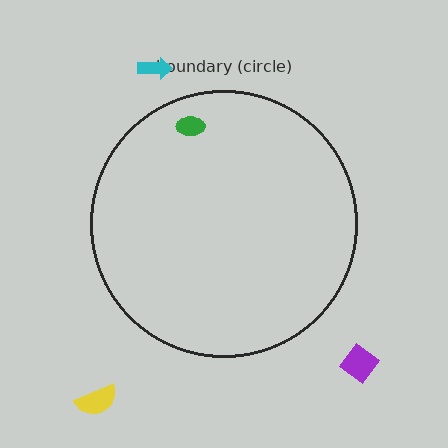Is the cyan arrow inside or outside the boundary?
Outside.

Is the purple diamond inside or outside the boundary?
Outside.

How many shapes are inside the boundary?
1 inside, 3 outside.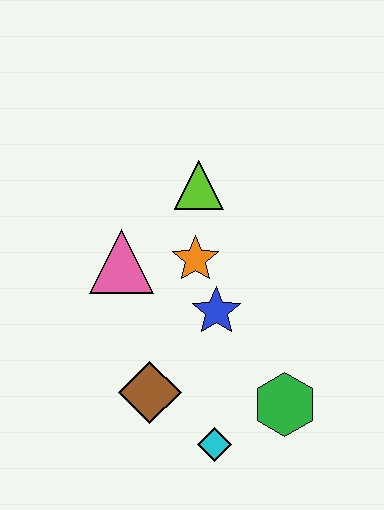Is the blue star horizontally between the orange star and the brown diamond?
No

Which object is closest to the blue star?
The orange star is closest to the blue star.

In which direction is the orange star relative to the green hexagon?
The orange star is above the green hexagon.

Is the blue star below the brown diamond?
No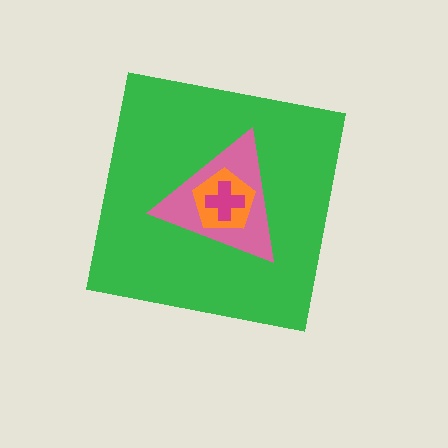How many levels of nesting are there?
4.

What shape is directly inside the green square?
The pink triangle.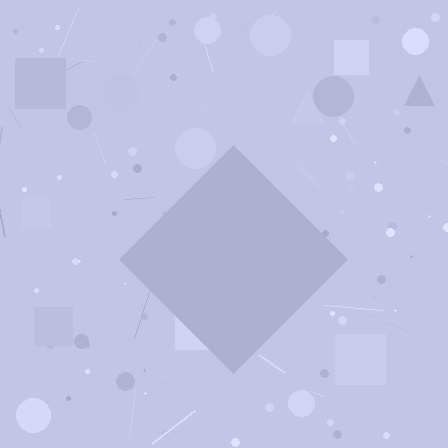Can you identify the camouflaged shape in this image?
The camouflaged shape is a diamond.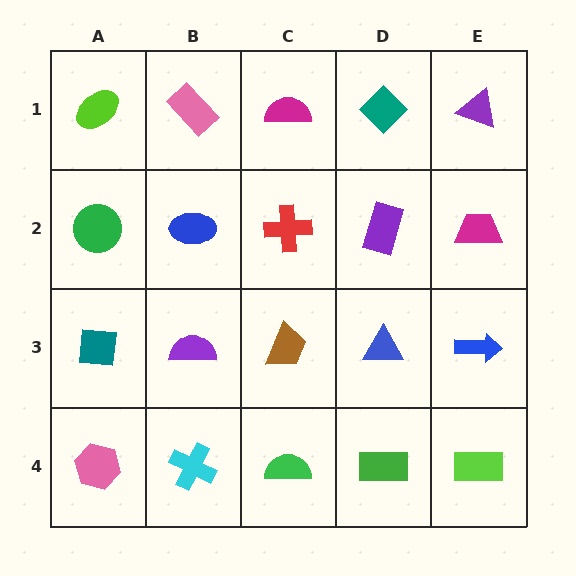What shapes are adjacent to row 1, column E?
A magenta trapezoid (row 2, column E), a teal diamond (row 1, column D).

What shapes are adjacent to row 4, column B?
A purple semicircle (row 3, column B), a pink hexagon (row 4, column A), a green semicircle (row 4, column C).